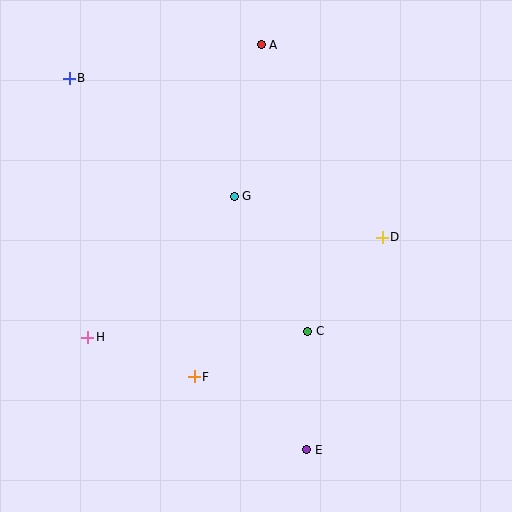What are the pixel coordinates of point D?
Point D is at (382, 237).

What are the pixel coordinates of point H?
Point H is at (88, 337).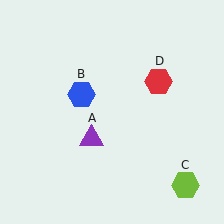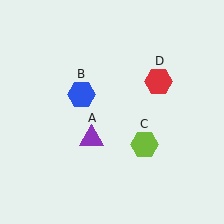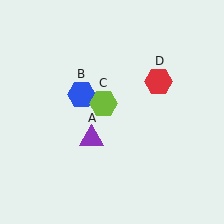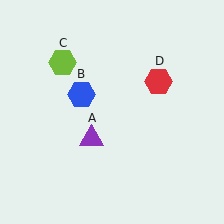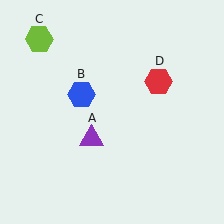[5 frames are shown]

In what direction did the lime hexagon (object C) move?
The lime hexagon (object C) moved up and to the left.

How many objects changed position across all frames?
1 object changed position: lime hexagon (object C).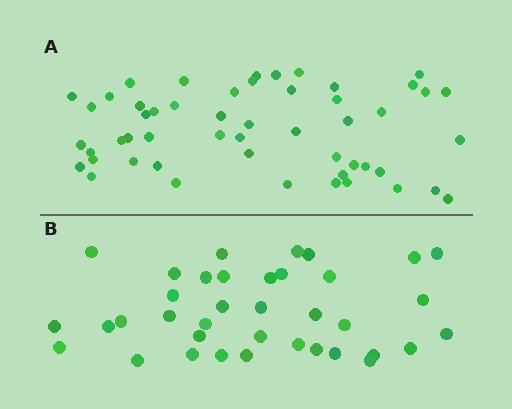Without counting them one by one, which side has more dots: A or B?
Region A (the top region) has more dots.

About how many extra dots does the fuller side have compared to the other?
Region A has approximately 15 more dots than region B.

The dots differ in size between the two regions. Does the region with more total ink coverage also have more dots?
No. Region B has more total ink coverage because its dots are larger, but region A actually contains more individual dots. Total area can be misleading — the number of items is what matters here.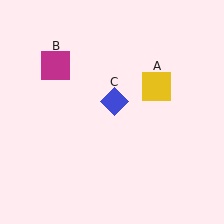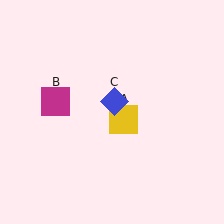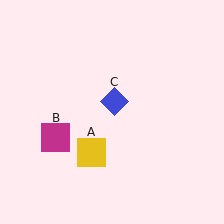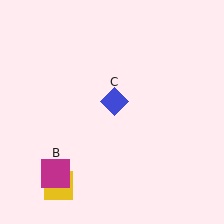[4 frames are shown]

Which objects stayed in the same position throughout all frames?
Blue diamond (object C) remained stationary.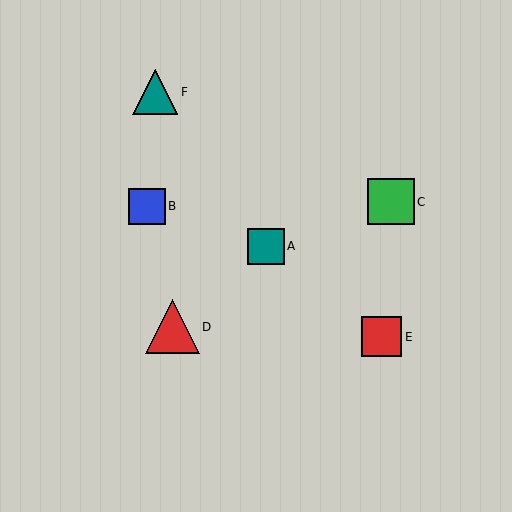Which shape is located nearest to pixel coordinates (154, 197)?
The blue square (labeled B) at (147, 206) is nearest to that location.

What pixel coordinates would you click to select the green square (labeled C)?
Click at (391, 202) to select the green square C.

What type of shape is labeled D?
Shape D is a red triangle.